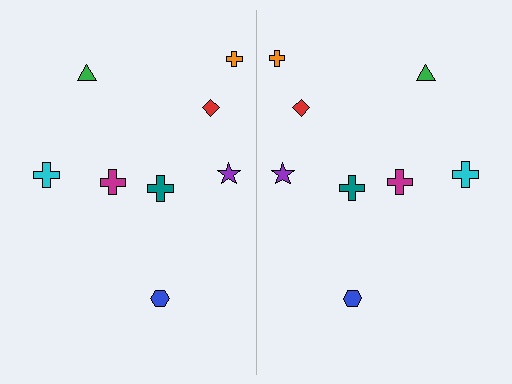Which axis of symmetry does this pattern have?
The pattern has a vertical axis of symmetry running through the center of the image.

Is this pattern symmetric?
Yes, this pattern has bilateral (reflection) symmetry.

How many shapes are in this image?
There are 16 shapes in this image.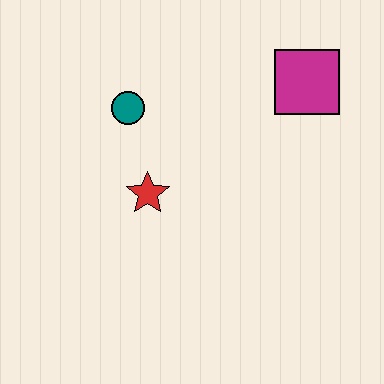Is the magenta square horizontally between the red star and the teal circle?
No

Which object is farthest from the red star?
The magenta square is farthest from the red star.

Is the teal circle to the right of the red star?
No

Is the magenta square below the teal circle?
No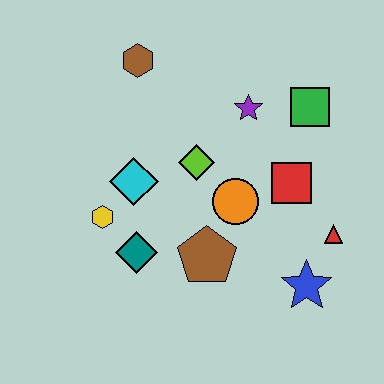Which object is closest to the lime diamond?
The orange circle is closest to the lime diamond.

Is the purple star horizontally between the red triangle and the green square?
No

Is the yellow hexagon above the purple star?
No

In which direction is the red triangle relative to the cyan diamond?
The red triangle is to the right of the cyan diamond.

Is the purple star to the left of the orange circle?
No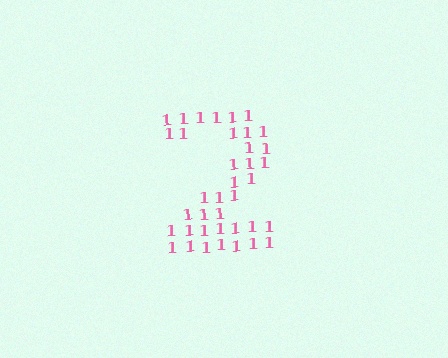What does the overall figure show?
The overall figure shows the digit 2.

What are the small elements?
The small elements are digit 1's.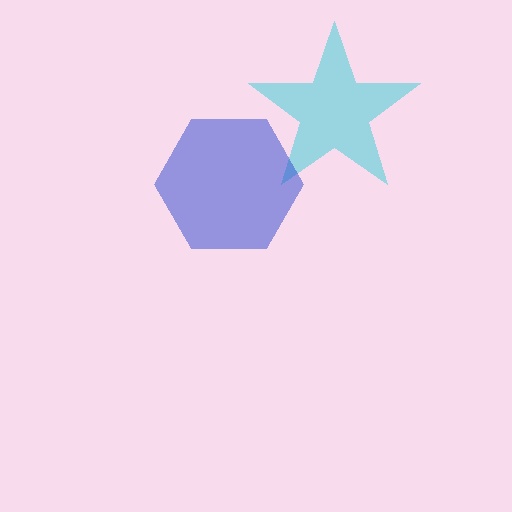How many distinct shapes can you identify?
There are 2 distinct shapes: a cyan star, a blue hexagon.